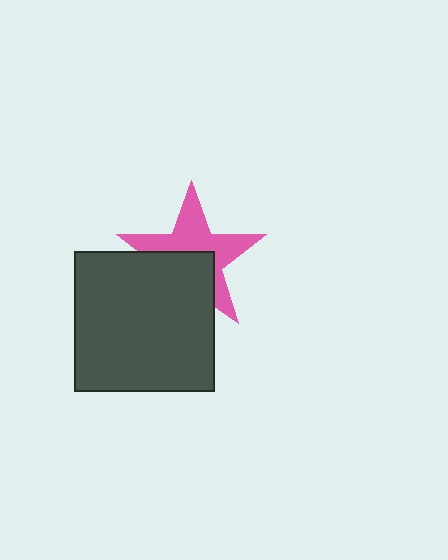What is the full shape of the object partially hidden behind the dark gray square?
The partially hidden object is a pink star.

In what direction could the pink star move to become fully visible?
The pink star could move up. That would shift it out from behind the dark gray square entirely.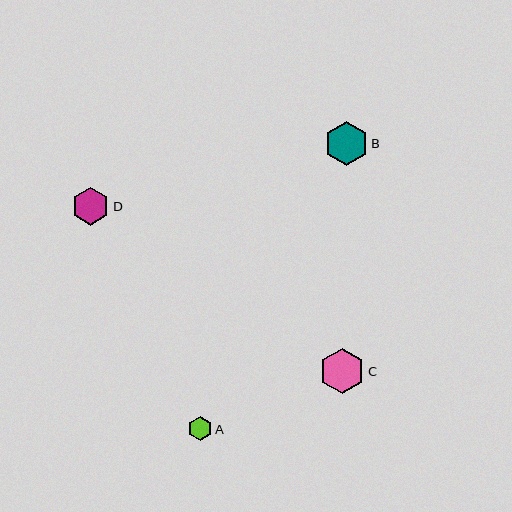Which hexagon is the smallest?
Hexagon A is the smallest with a size of approximately 24 pixels.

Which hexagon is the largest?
Hexagon C is the largest with a size of approximately 45 pixels.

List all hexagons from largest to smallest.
From largest to smallest: C, B, D, A.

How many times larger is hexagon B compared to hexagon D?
Hexagon B is approximately 1.2 times the size of hexagon D.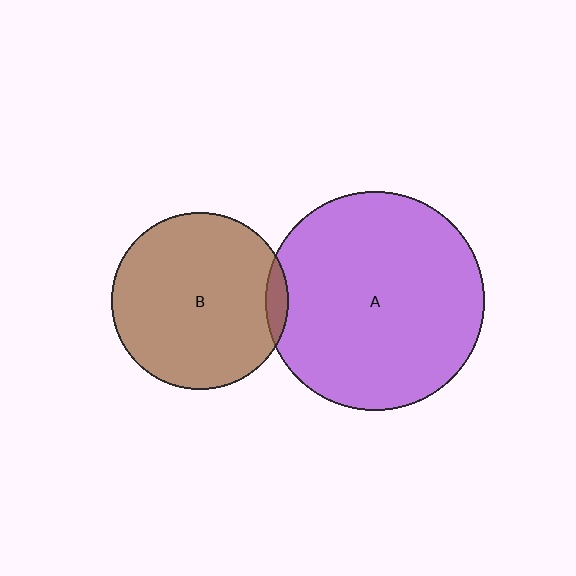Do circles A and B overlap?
Yes.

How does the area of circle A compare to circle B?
Approximately 1.5 times.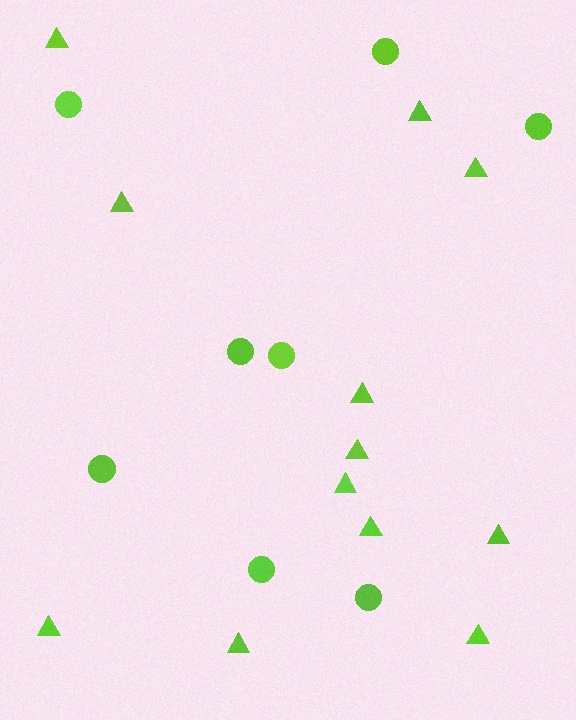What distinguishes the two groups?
There are 2 groups: one group of triangles (12) and one group of circles (8).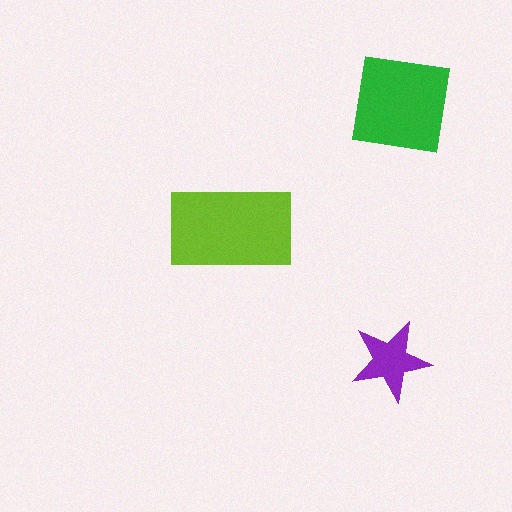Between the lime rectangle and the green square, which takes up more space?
The lime rectangle.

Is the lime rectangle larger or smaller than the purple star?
Larger.